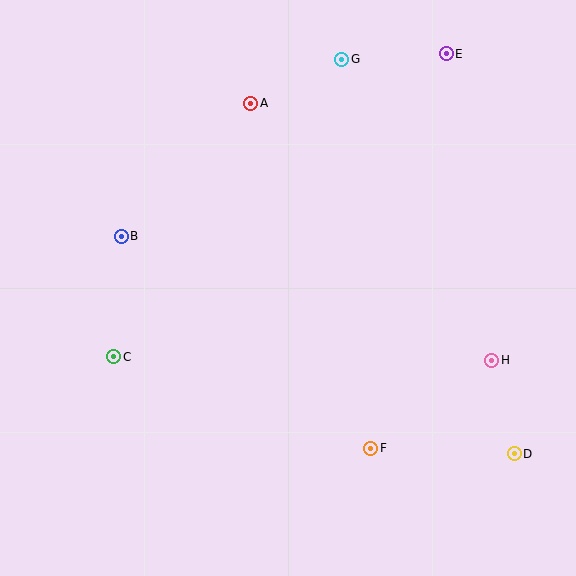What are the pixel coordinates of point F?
Point F is at (371, 448).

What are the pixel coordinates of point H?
Point H is at (492, 360).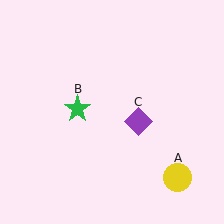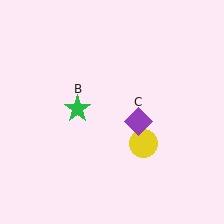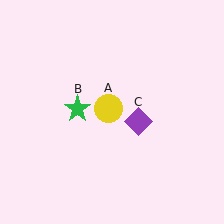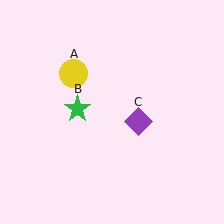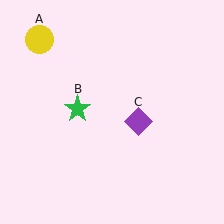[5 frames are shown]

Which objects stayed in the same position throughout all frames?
Green star (object B) and purple diamond (object C) remained stationary.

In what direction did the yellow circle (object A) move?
The yellow circle (object A) moved up and to the left.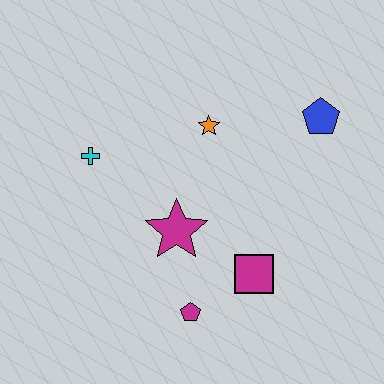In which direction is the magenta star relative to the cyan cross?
The magenta star is to the right of the cyan cross.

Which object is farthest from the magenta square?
The cyan cross is farthest from the magenta square.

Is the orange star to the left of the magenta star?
No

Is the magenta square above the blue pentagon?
No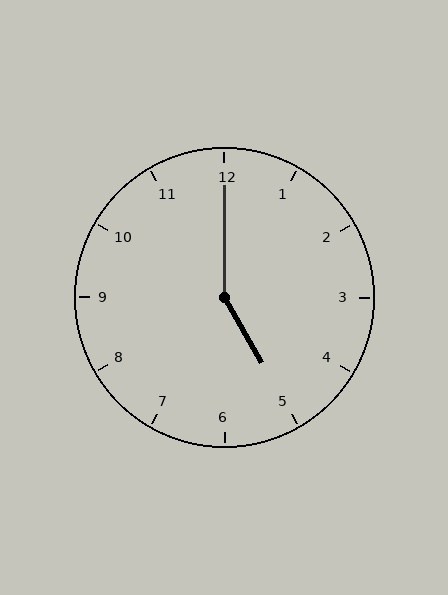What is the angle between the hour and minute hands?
Approximately 150 degrees.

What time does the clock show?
5:00.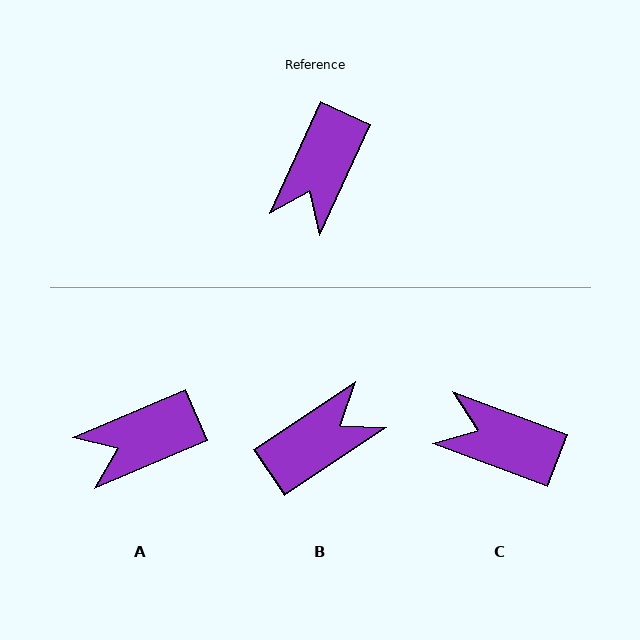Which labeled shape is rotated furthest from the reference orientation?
B, about 148 degrees away.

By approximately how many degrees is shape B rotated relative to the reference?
Approximately 148 degrees counter-clockwise.